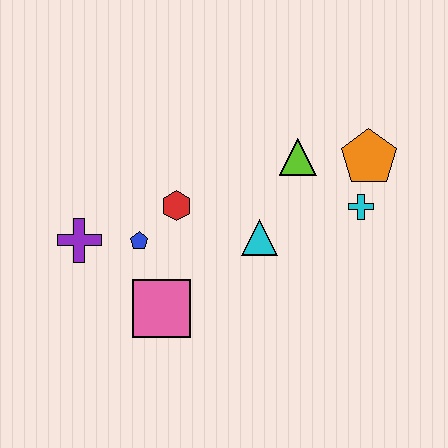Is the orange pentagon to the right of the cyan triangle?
Yes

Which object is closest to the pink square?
The blue pentagon is closest to the pink square.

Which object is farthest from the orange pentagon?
The purple cross is farthest from the orange pentagon.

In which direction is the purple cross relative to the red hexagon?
The purple cross is to the left of the red hexagon.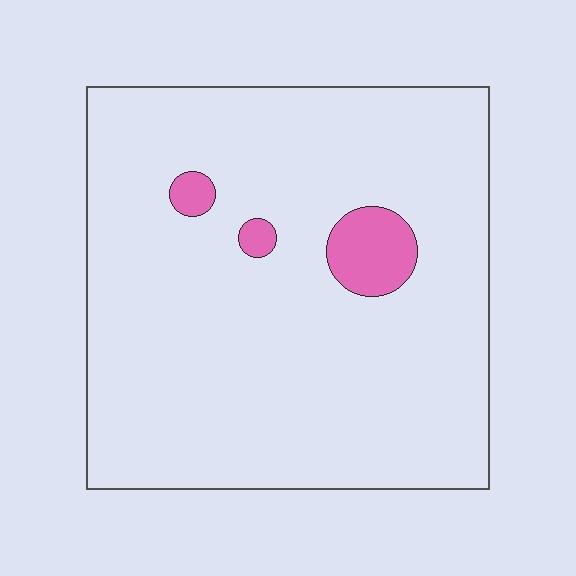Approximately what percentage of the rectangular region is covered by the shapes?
Approximately 5%.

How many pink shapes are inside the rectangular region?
3.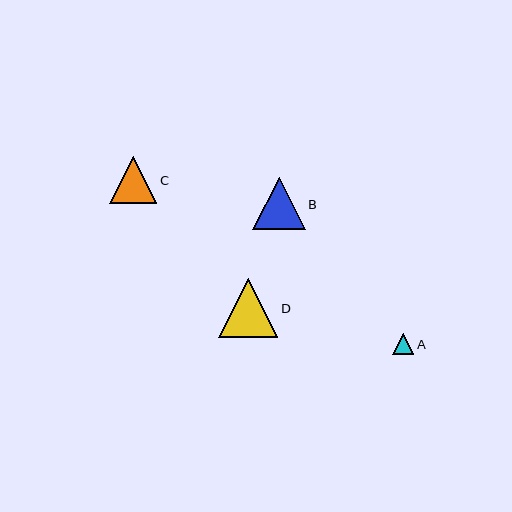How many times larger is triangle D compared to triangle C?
Triangle D is approximately 1.2 times the size of triangle C.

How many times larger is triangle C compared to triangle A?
Triangle C is approximately 2.2 times the size of triangle A.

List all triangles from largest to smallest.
From largest to smallest: D, B, C, A.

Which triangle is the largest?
Triangle D is the largest with a size of approximately 59 pixels.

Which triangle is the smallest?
Triangle A is the smallest with a size of approximately 21 pixels.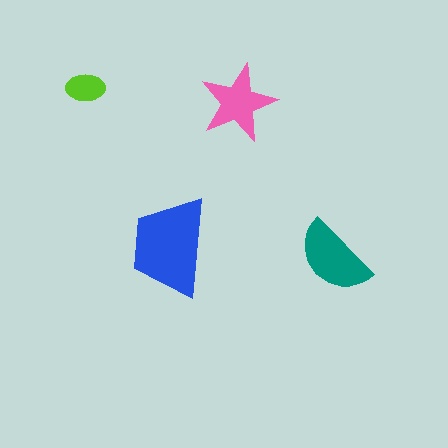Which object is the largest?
The blue trapezoid.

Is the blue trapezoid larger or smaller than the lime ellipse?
Larger.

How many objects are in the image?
There are 4 objects in the image.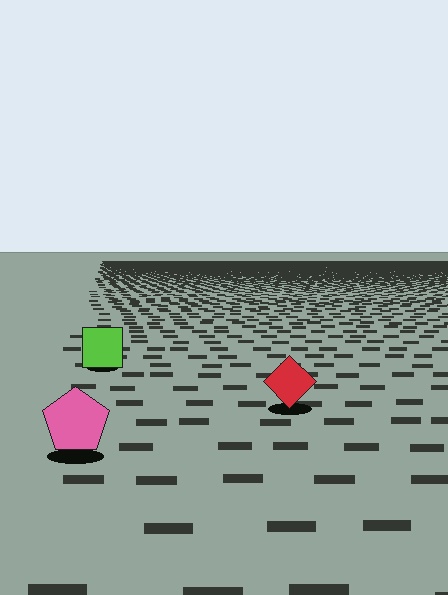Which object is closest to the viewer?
The pink pentagon is closest. The texture marks near it are larger and more spread out.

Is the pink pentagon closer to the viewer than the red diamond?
Yes. The pink pentagon is closer — you can tell from the texture gradient: the ground texture is coarser near it.